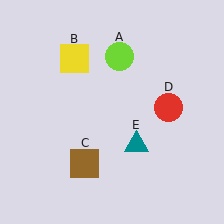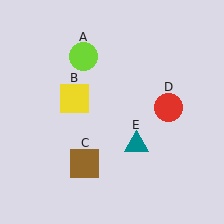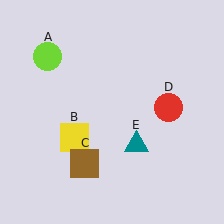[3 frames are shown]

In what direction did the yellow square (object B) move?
The yellow square (object B) moved down.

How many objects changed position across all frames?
2 objects changed position: lime circle (object A), yellow square (object B).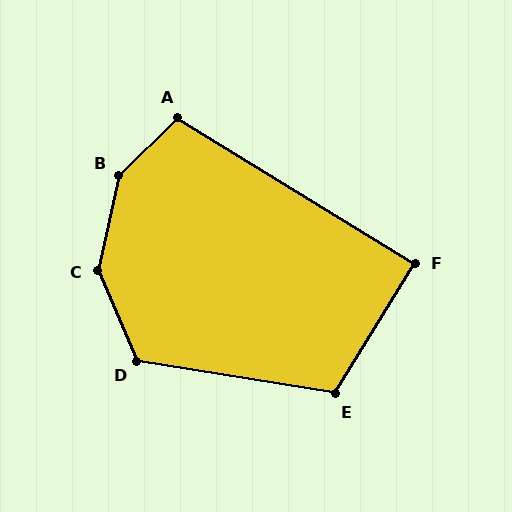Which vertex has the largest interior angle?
B, at approximately 147 degrees.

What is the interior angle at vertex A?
Approximately 104 degrees (obtuse).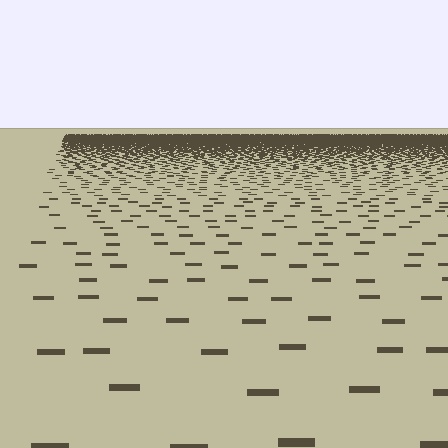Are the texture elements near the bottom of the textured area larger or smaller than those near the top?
Larger. Near the bottom, elements are closer to the viewer and appear at a bigger on-screen size.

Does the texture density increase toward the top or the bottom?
Density increases toward the top.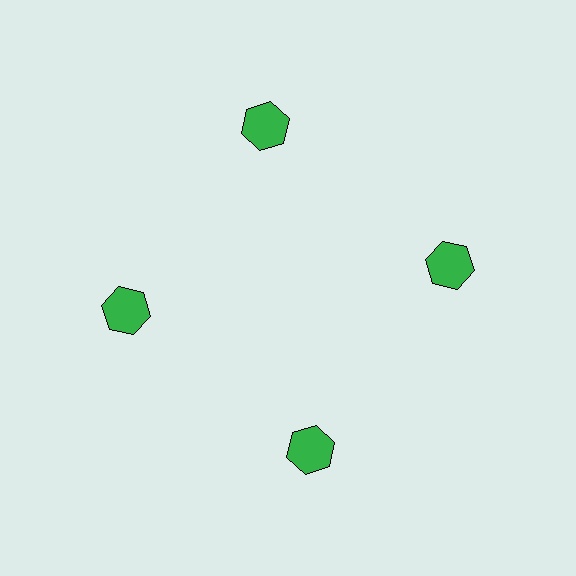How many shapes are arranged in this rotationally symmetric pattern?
There are 4 shapes, arranged in 4 groups of 1.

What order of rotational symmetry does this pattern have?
This pattern has 4-fold rotational symmetry.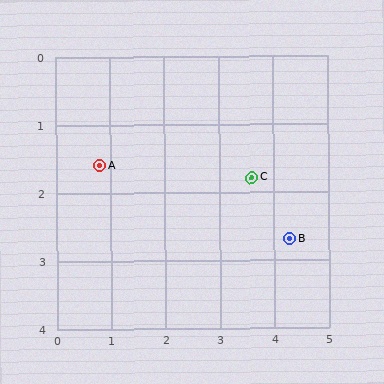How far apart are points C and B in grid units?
Points C and B are about 1.1 grid units apart.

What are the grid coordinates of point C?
Point C is at approximately (3.6, 1.8).